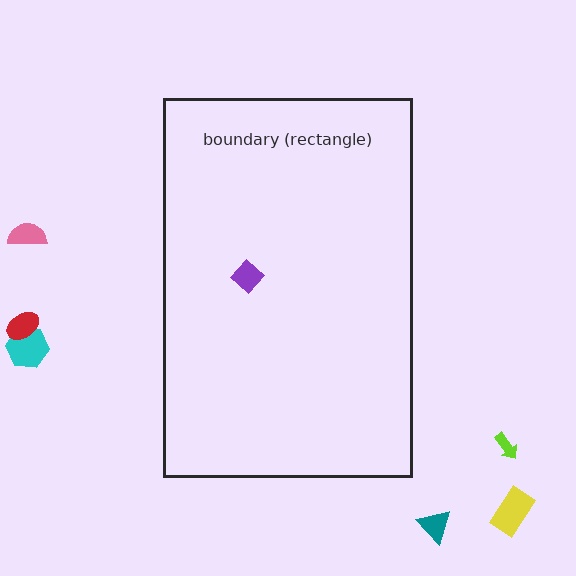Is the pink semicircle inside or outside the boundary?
Outside.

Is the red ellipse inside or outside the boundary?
Outside.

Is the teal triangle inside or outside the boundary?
Outside.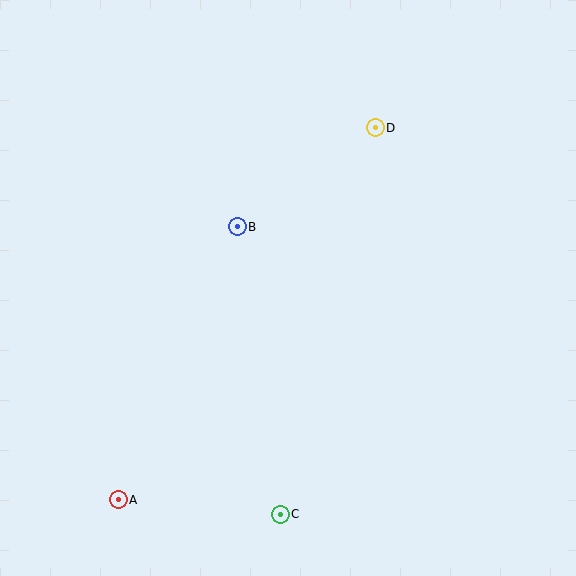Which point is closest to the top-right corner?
Point D is closest to the top-right corner.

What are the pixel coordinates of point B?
Point B is at (237, 227).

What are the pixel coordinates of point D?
Point D is at (375, 128).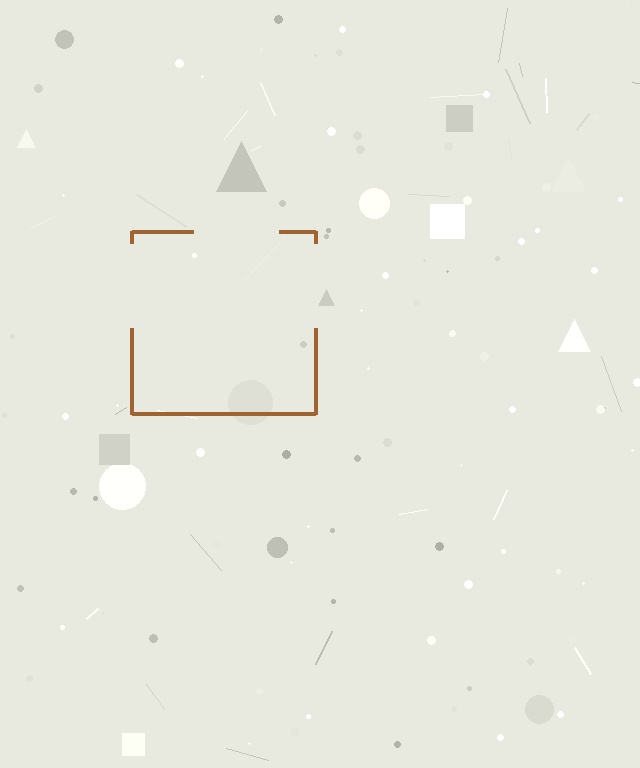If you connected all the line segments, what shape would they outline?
They would outline a square.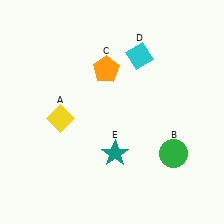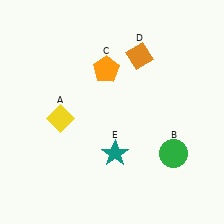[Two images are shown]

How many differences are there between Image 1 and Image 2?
There is 1 difference between the two images.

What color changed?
The diamond (D) changed from cyan in Image 1 to orange in Image 2.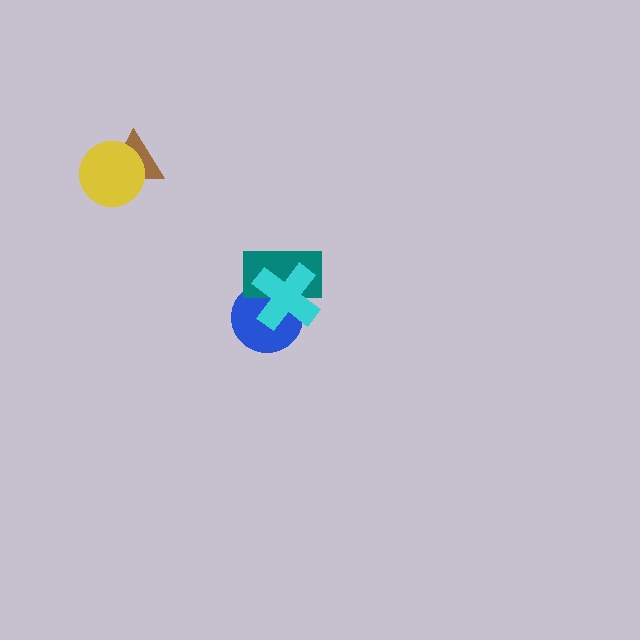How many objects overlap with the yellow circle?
1 object overlaps with the yellow circle.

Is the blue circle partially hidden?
Yes, it is partially covered by another shape.